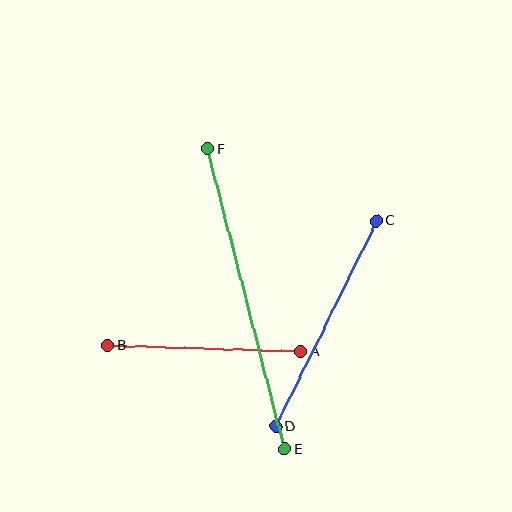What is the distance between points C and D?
The distance is approximately 229 pixels.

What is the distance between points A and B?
The distance is approximately 193 pixels.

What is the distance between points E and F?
The distance is approximately 310 pixels.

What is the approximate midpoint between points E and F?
The midpoint is at approximately (246, 299) pixels.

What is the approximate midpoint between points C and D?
The midpoint is at approximately (326, 324) pixels.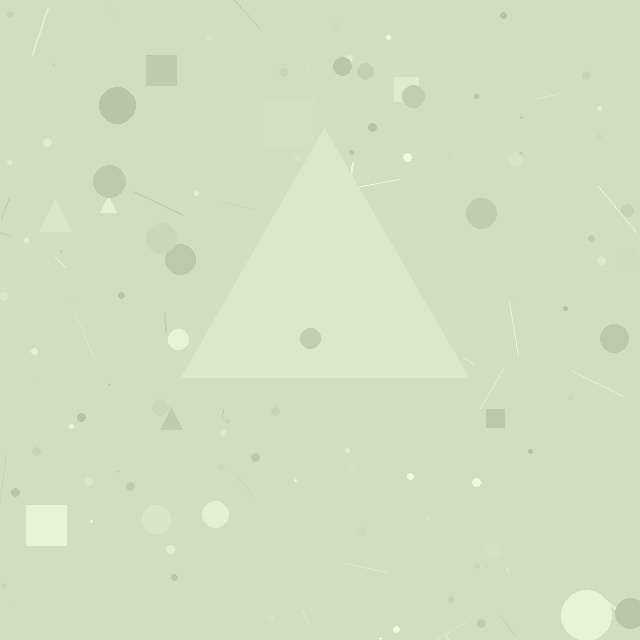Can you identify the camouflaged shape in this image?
The camouflaged shape is a triangle.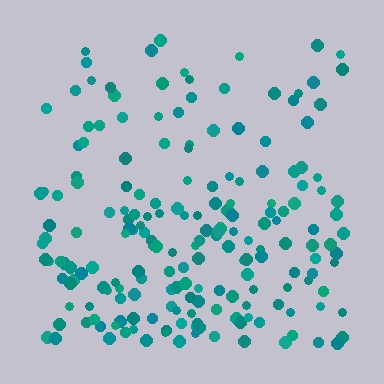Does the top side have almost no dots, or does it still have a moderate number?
Still a moderate number, just noticeably fewer than the bottom.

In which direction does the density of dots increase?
From top to bottom, with the bottom side densest.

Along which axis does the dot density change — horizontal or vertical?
Vertical.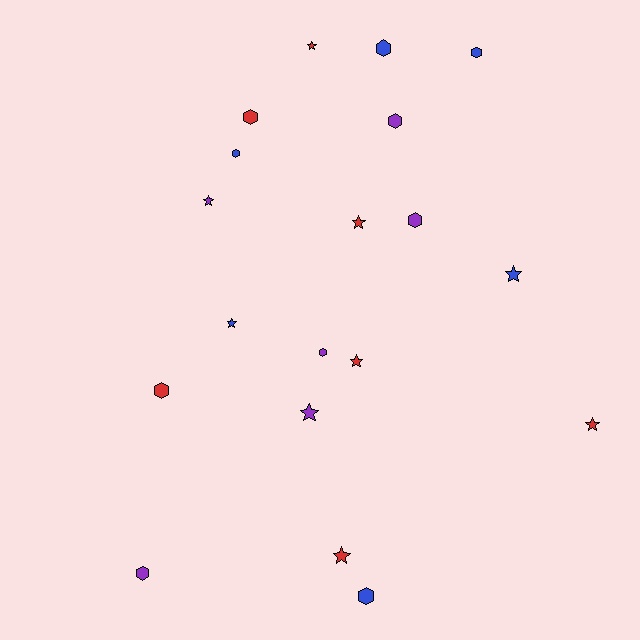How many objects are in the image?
There are 19 objects.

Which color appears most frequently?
Red, with 7 objects.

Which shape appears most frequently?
Hexagon, with 10 objects.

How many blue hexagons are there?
There are 4 blue hexagons.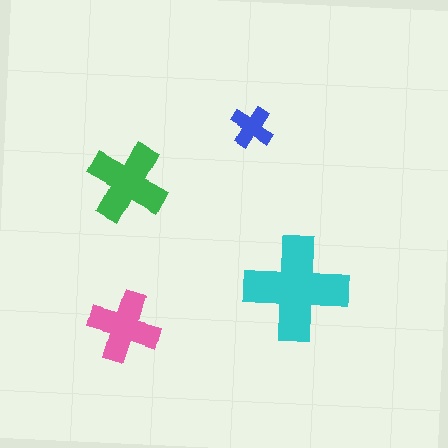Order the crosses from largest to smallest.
the cyan one, the green one, the pink one, the blue one.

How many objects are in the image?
There are 4 objects in the image.